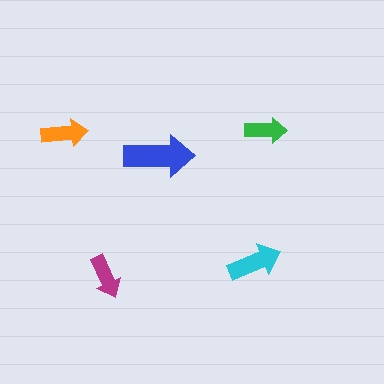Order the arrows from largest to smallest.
the blue one, the cyan one, the orange one, the magenta one, the green one.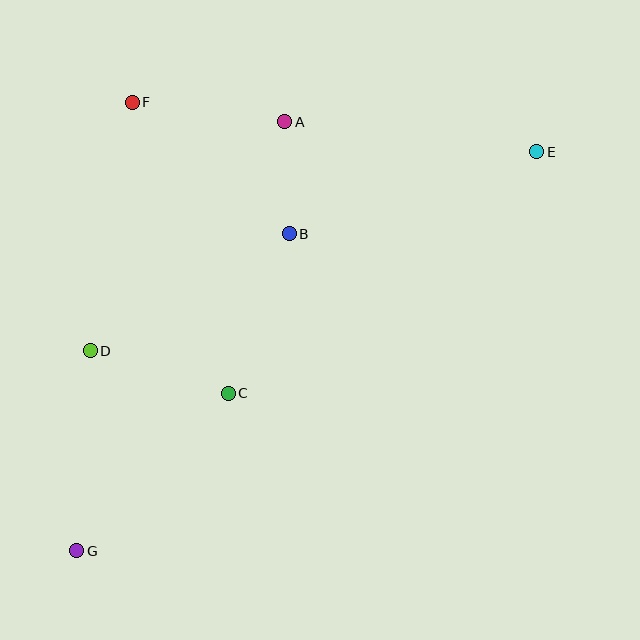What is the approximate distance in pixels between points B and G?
The distance between B and G is approximately 381 pixels.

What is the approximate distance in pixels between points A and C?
The distance between A and C is approximately 277 pixels.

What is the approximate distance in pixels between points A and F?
The distance between A and F is approximately 154 pixels.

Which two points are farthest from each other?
Points E and G are farthest from each other.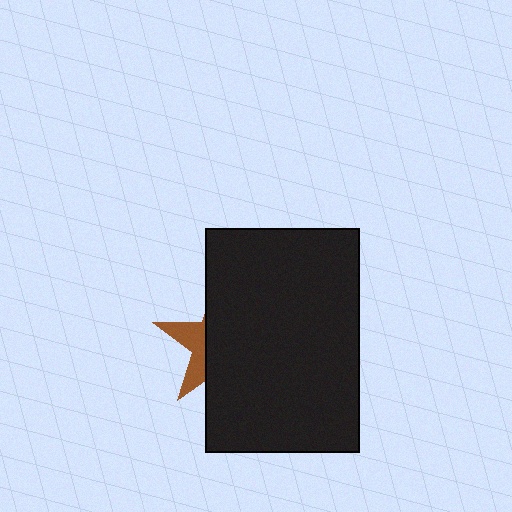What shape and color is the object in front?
The object in front is a black rectangle.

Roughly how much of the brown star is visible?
A small part of it is visible (roughly 31%).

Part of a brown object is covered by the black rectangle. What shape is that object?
It is a star.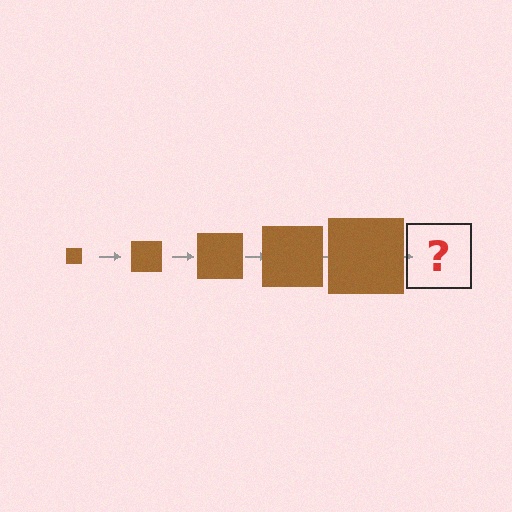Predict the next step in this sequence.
The next step is a brown square, larger than the previous one.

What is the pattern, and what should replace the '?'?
The pattern is that the square gets progressively larger each step. The '?' should be a brown square, larger than the previous one.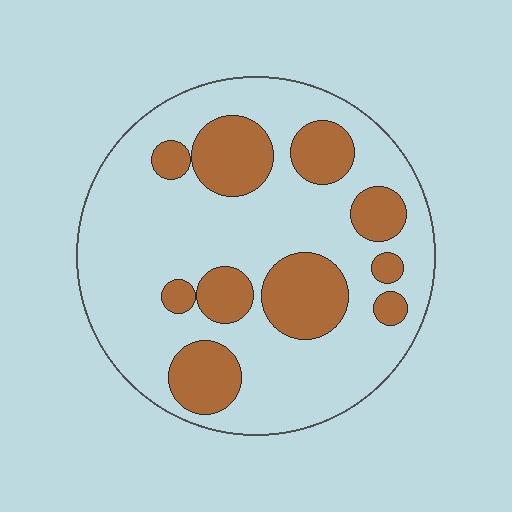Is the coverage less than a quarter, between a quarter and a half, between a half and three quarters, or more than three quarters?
Between a quarter and a half.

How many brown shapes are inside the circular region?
10.